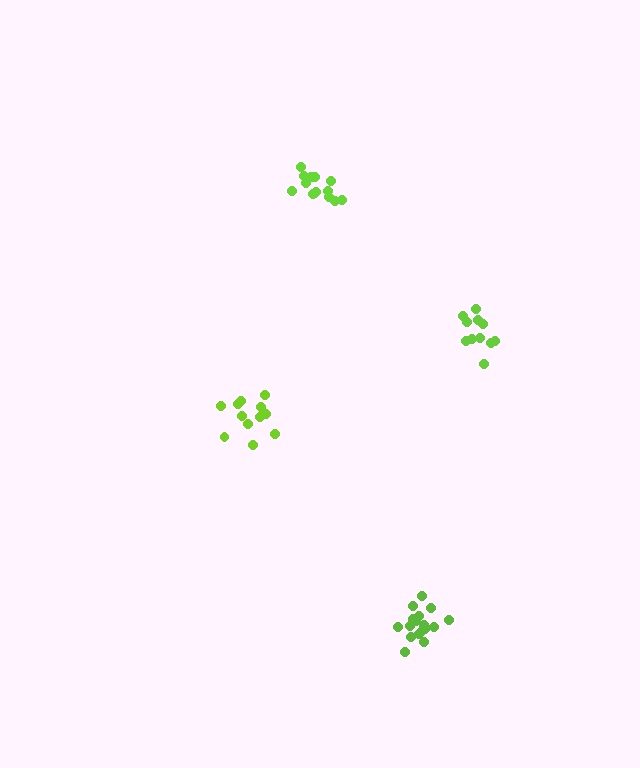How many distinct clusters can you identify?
There are 4 distinct clusters.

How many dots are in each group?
Group 1: 14 dots, Group 2: 12 dots, Group 3: 11 dots, Group 4: 17 dots (54 total).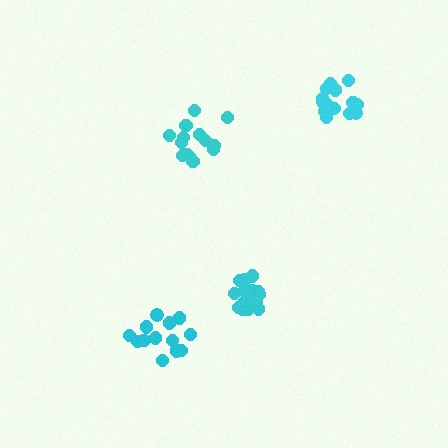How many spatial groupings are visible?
There are 4 spatial groupings.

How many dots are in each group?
Group 1: 13 dots, Group 2: 18 dots, Group 3: 15 dots, Group 4: 14 dots (60 total).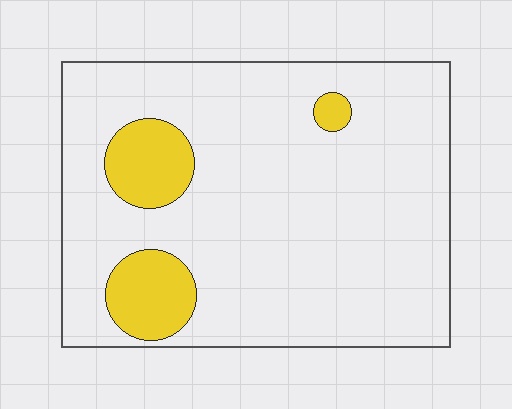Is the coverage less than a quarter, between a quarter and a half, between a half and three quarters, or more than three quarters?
Less than a quarter.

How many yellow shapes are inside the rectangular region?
3.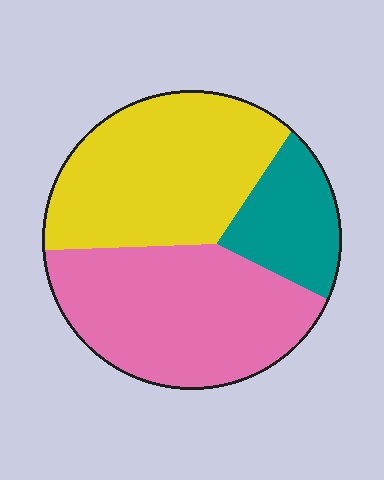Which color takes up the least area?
Teal, at roughly 15%.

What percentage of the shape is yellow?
Yellow covers roughly 40% of the shape.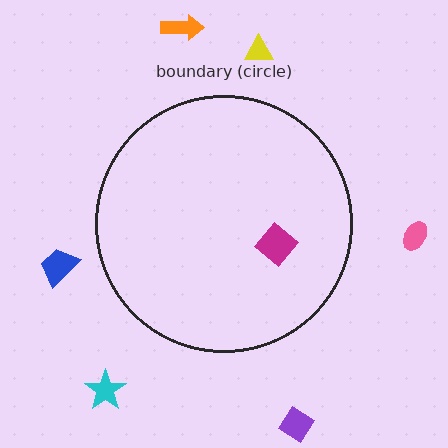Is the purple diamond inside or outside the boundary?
Outside.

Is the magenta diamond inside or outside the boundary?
Inside.